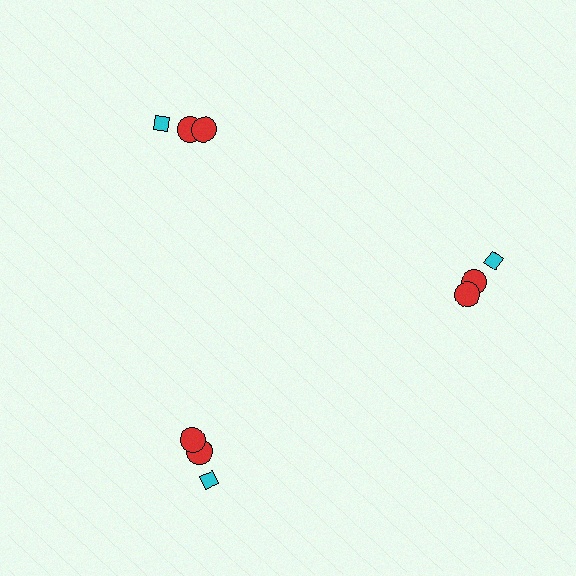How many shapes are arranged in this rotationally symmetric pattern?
There are 9 shapes, arranged in 3 groups of 3.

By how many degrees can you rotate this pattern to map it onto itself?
The pattern maps onto itself every 120 degrees of rotation.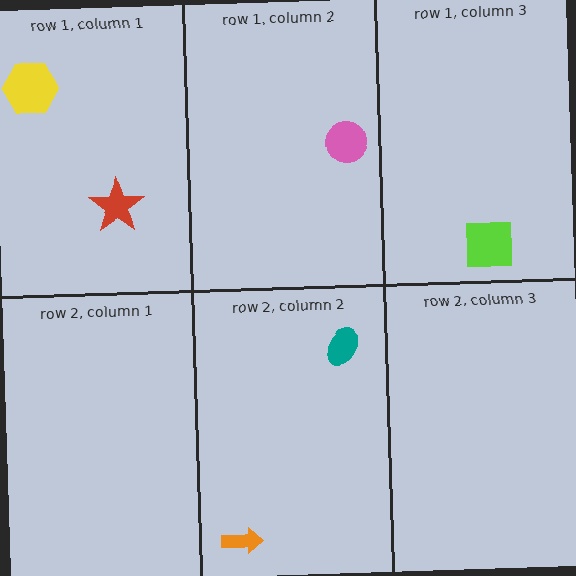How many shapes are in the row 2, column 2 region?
2.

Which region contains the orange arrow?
The row 2, column 2 region.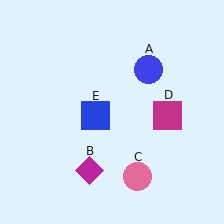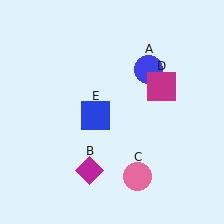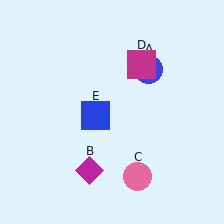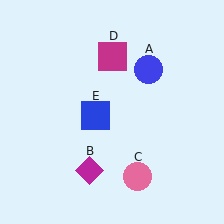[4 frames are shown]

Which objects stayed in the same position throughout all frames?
Blue circle (object A) and magenta diamond (object B) and pink circle (object C) and blue square (object E) remained stationary.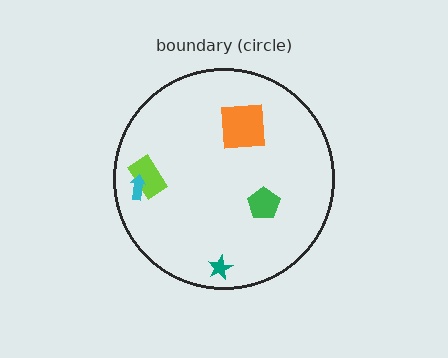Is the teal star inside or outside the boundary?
Inside.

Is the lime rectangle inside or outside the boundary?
Inside.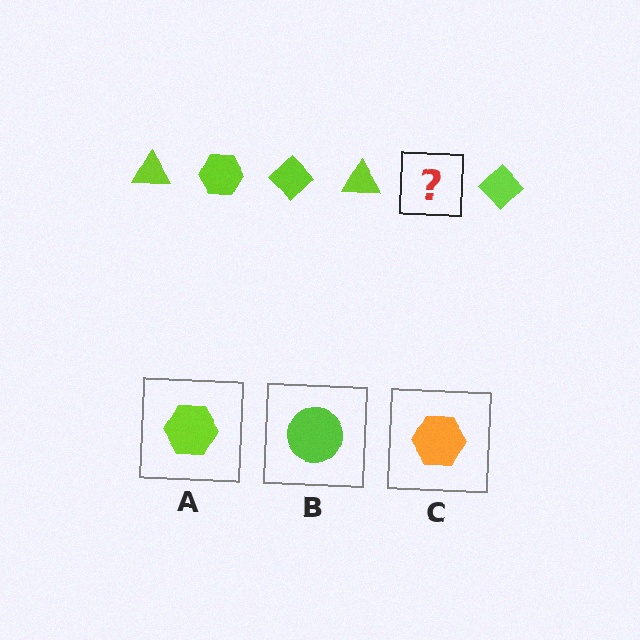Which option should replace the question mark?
Option A.